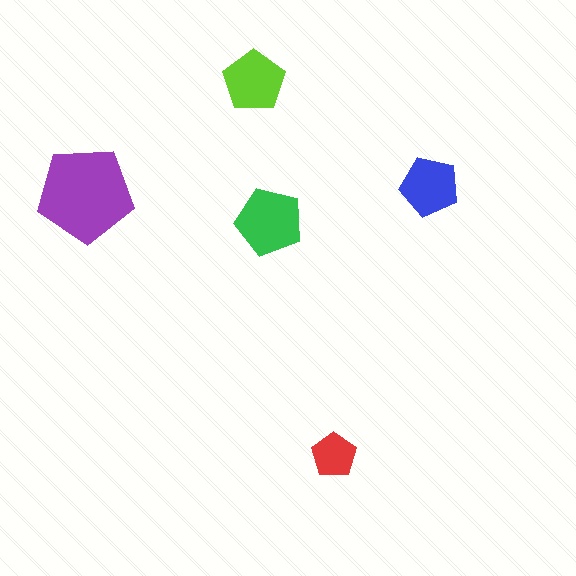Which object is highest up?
The lime pentagon is topmost.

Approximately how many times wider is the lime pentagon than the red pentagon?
About 1.5 times wider.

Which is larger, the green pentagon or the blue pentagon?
The green one.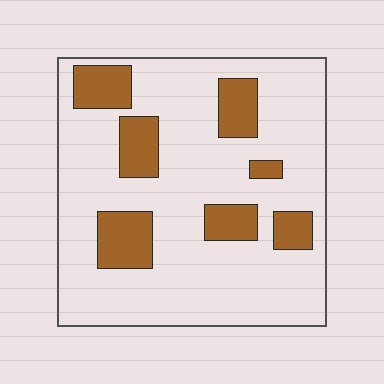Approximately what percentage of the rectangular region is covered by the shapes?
Approximately 20%.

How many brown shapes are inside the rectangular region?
7.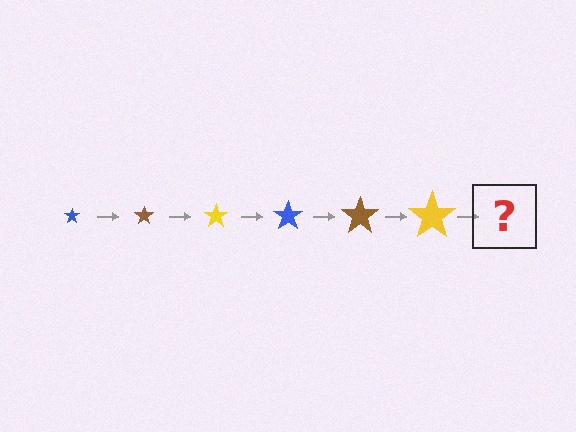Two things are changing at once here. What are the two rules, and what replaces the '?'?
The two rules are that the star grows larger each step and the color cycles through blue, brown, and yellow. The '?' should be a blue star, larger than the previous one.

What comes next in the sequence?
The next element should be a blue star, larger than the previous one.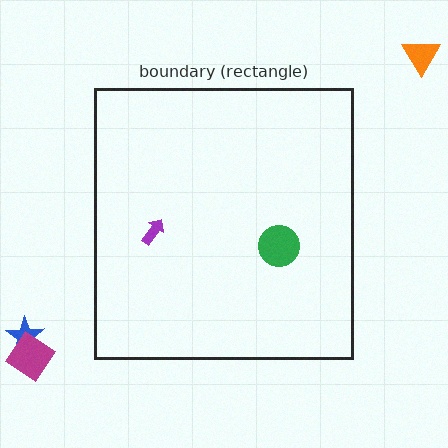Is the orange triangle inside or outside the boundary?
Outside.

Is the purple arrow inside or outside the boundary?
Inside.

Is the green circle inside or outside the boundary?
Inside.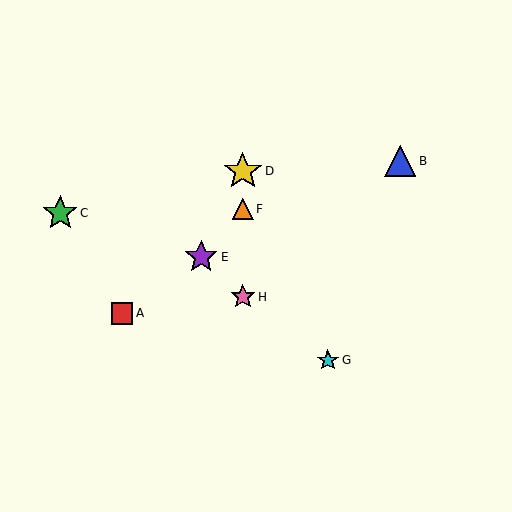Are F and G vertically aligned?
No, F is at x≈243 and G is at x≈328.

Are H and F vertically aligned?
Yes, both are at x≈243.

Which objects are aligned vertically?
Objects D, F, H are aligned vertically.